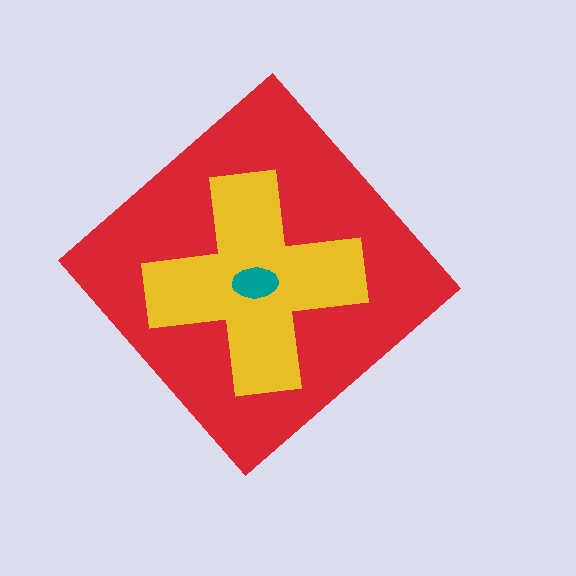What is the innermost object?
The teal ellipse.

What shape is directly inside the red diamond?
The yellow cross.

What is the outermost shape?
The red diamond.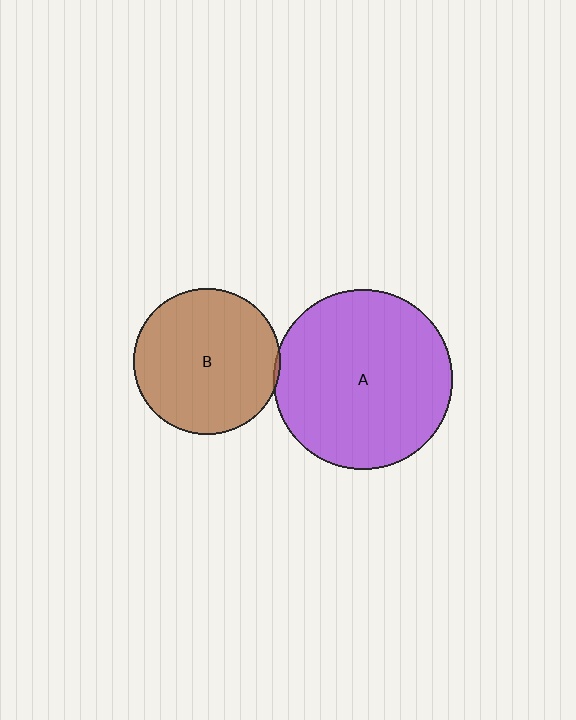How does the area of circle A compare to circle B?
Approximately 1.5 times.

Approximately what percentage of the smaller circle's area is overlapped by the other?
Approximately 5%.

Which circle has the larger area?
Circle A (purple).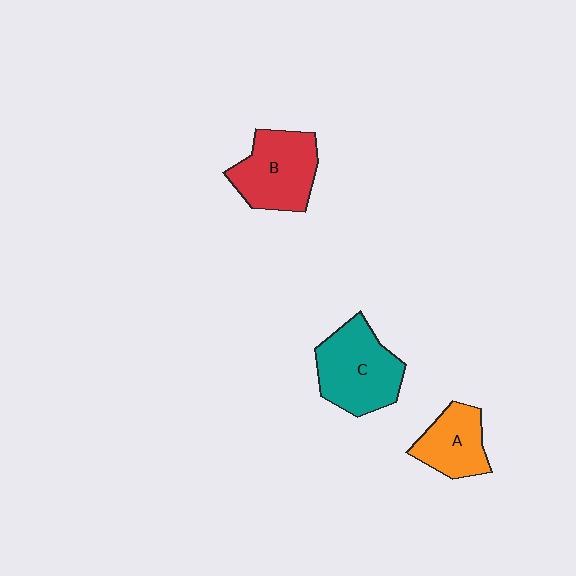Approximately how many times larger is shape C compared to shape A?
Approximately 1.5 times.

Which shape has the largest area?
Shape C (teal).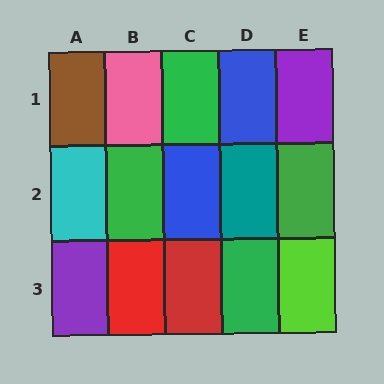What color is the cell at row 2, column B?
Green.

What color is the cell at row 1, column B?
Pink.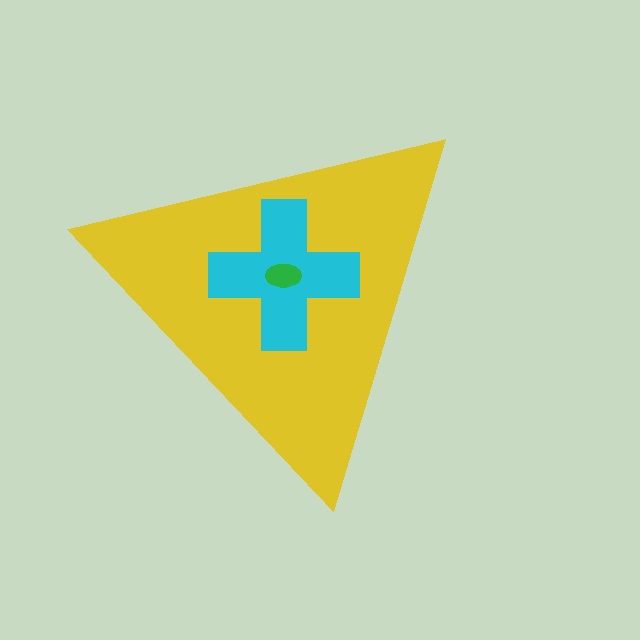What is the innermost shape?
The green ellipse.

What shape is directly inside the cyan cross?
The green ellipse.